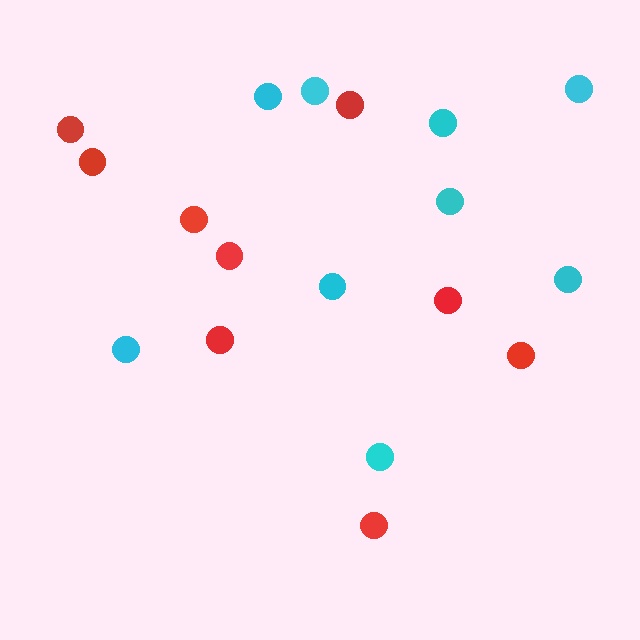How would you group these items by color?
There are 2 groups: one group of cyan circles (9) and one group of red circles (9).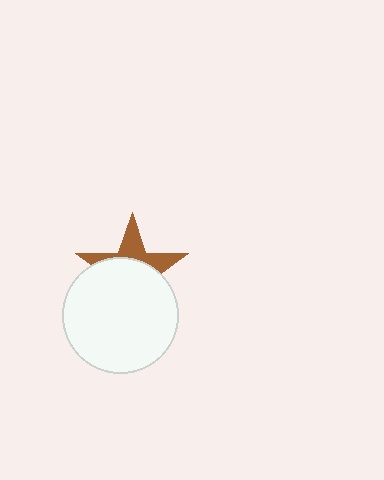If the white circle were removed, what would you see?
You would see the complete brown star.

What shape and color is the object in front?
The object in front is a white circle.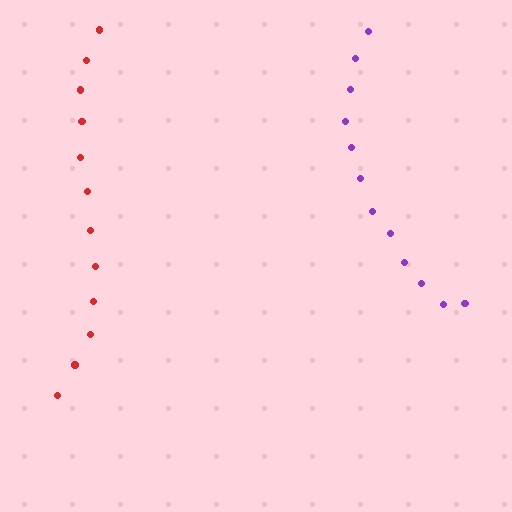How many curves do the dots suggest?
There are 2 distinct paths.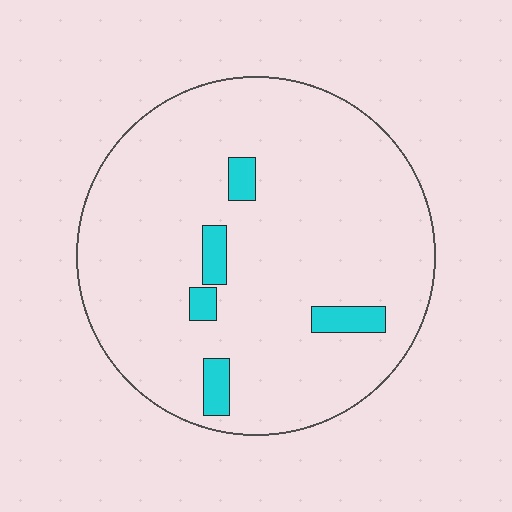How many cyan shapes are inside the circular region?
5.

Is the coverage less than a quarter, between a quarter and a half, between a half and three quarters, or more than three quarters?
Less than a quarter.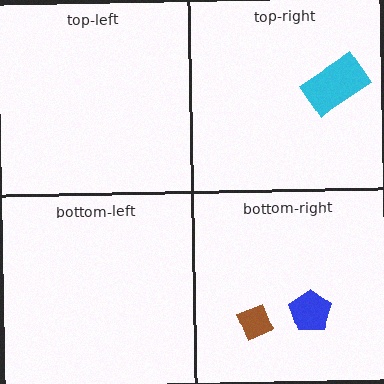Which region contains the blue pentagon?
The bottom-right region.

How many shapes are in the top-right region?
1.